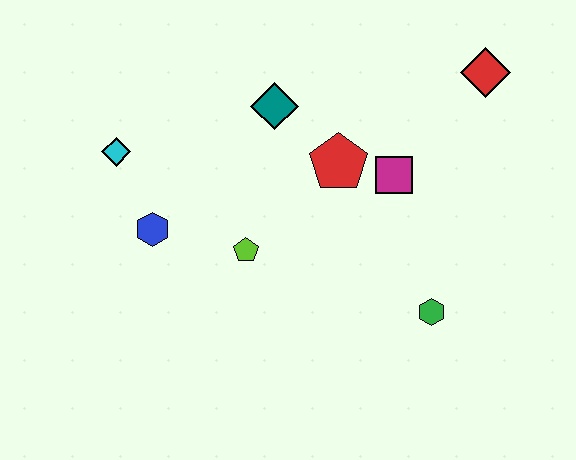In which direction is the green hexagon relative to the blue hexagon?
The green hexagon is to the right of the blue hexagon.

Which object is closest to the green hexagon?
The magenta square is closest to the green hexagon.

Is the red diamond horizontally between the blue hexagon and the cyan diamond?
No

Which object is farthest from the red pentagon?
The cyan diamond is farthest from the red pentagon.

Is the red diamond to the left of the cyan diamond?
No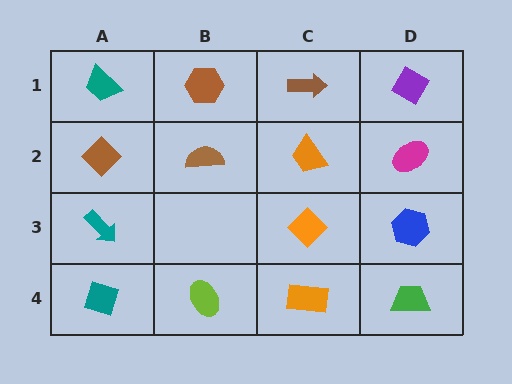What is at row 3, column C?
An orange diamond.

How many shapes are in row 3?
3 shapes.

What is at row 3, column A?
A teal arrow.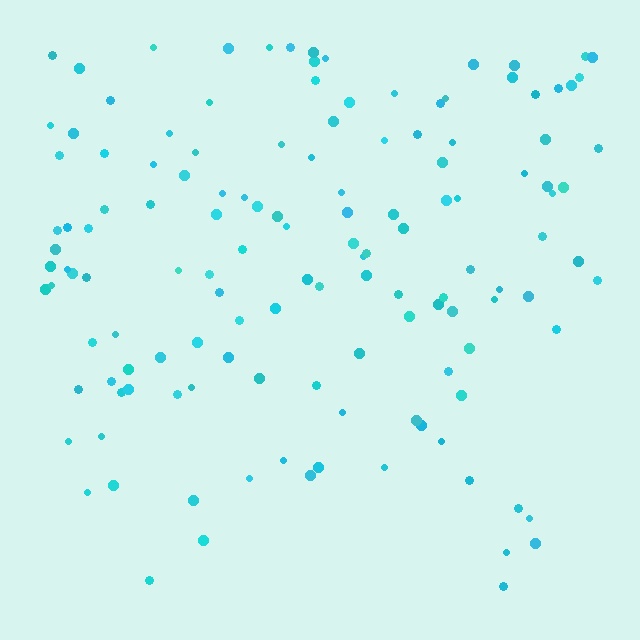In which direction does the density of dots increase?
From bottom to top, with the top side densest.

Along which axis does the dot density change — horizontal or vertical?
Vertical.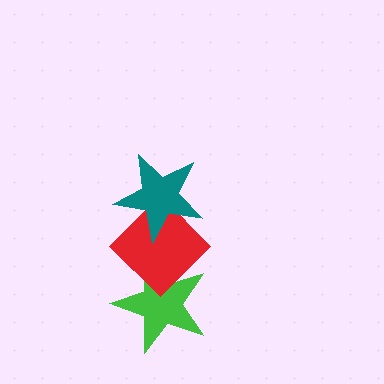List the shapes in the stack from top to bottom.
From top to bottom: the teal star, the red diamond, the green star.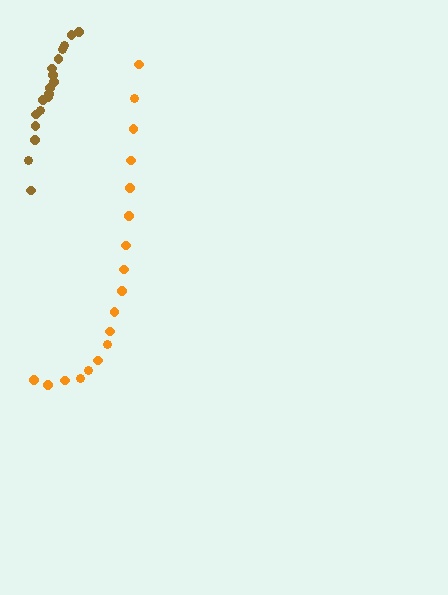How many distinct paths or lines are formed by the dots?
There are 2 distinct paths.